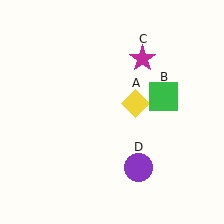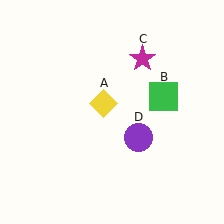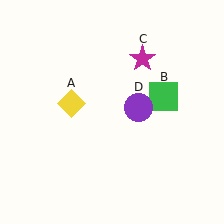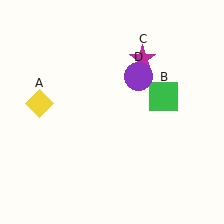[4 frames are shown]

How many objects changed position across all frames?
2 objects changed position: yellow diamond (object A), purple circle (object D).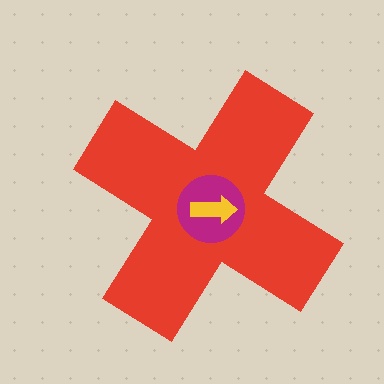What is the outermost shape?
The red cross.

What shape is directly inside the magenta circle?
The yellow arrow.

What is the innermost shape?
The yellow arrow.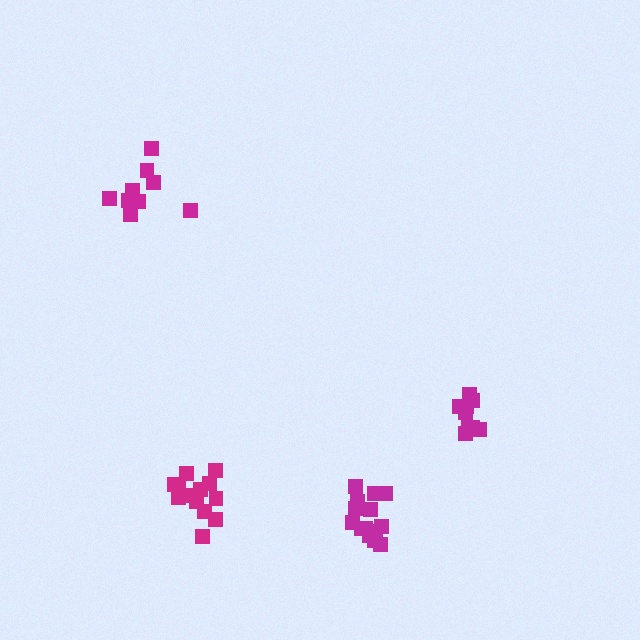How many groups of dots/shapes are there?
There are 4 groups.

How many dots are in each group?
Group 1: 9 dots, Group 2: 14 dots, Group 3: 10 dots, Group 4: 13 dots (46 total).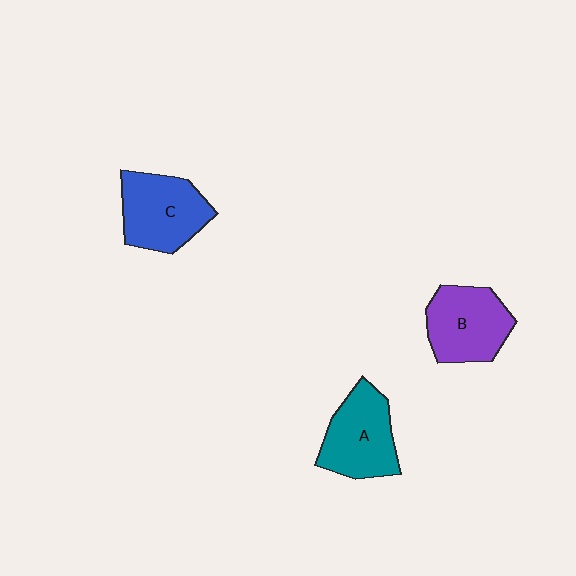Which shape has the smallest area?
Shape A (teal).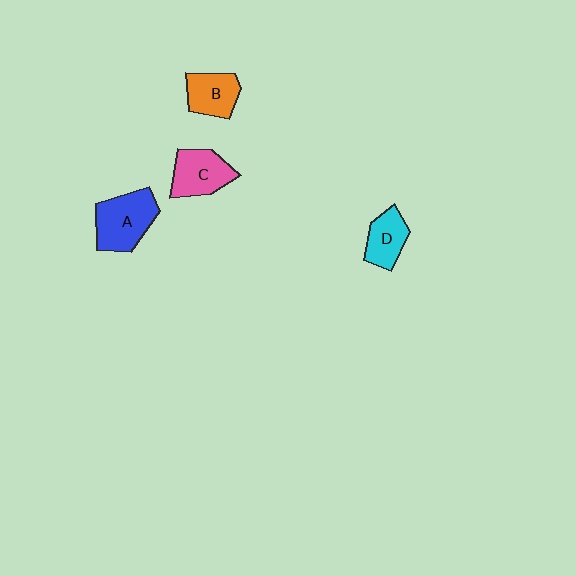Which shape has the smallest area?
Shape D (cyan).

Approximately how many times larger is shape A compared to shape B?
Approximately 1.4 times.